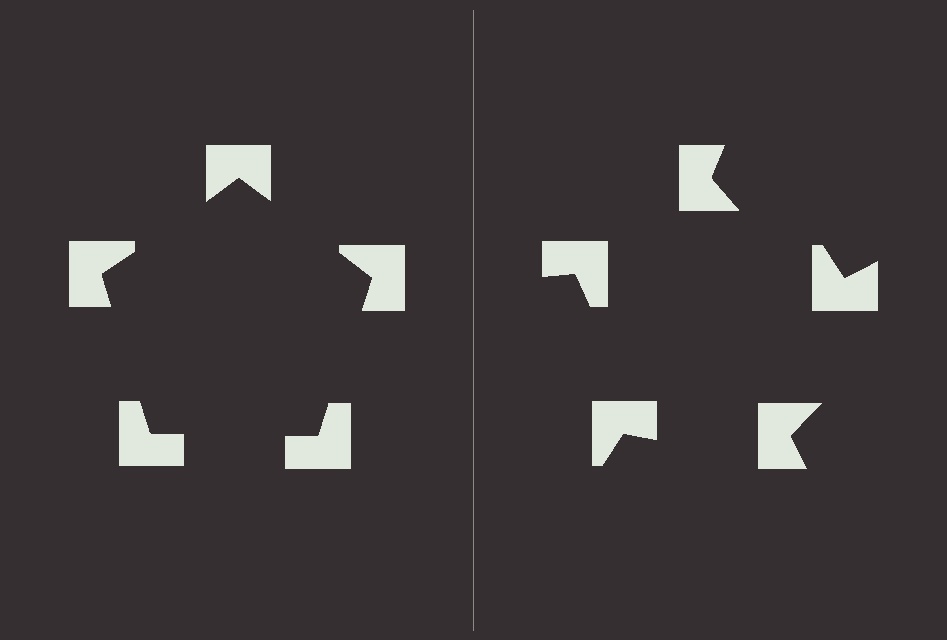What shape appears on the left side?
An illusory pentagon.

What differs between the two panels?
The notched squares are positioned identically on both sides; only the wedge orientations differ. On the left they align to a pentagon; on the right they are misaligned.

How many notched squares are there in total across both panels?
10 — 5 on each side.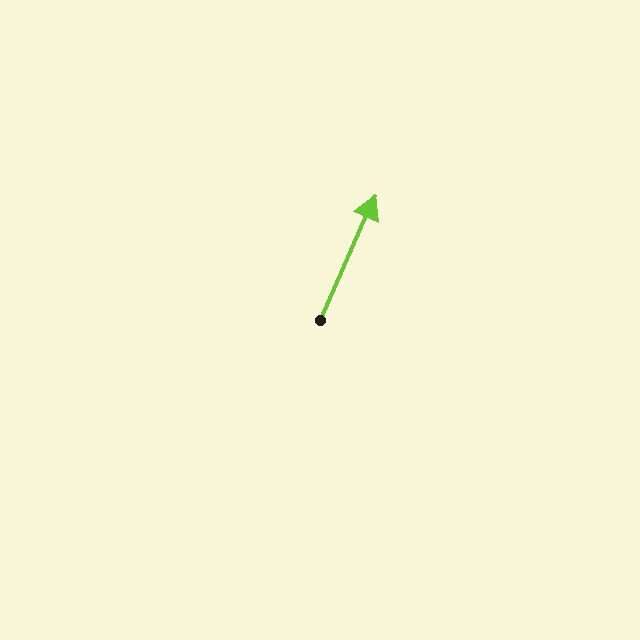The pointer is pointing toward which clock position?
Roughly 1 o'clock.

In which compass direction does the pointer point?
Northeast.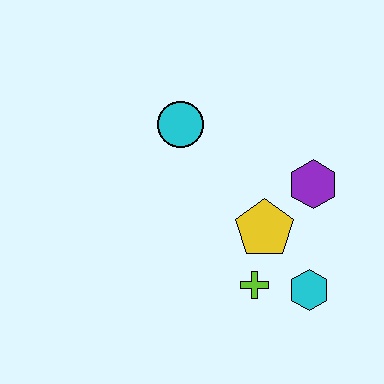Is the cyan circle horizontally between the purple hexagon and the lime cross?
No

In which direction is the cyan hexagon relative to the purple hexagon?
The cyan hexagon is below the purple hexagon.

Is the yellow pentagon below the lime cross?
No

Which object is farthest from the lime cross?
The cyan circle is farthest from the lime cross.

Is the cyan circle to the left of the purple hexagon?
Yes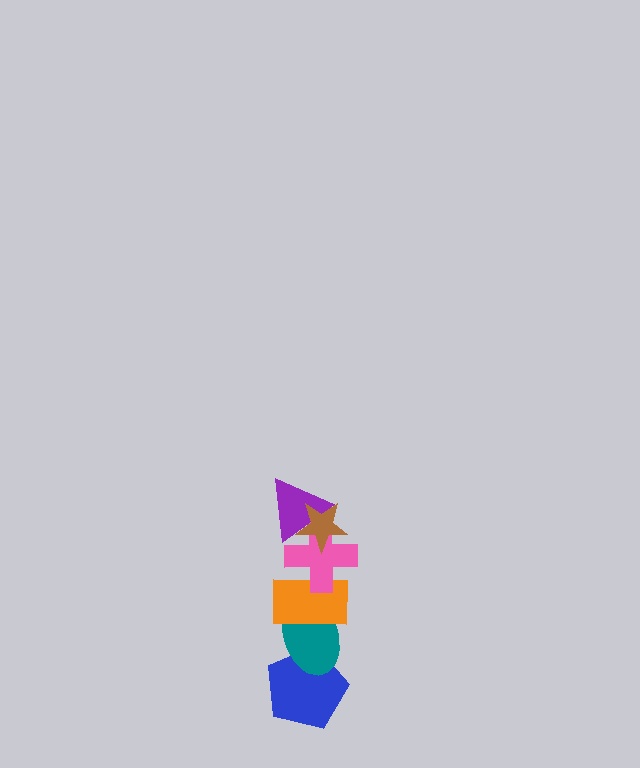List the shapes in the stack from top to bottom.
From top to bottom: the brown star, the purple triangle, the pink cross, the orange rectangle, the teal ellipse, the blue pentagon.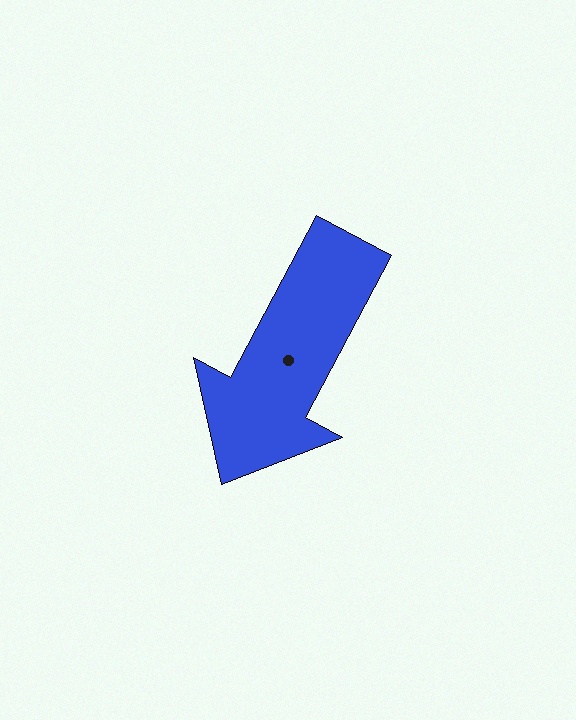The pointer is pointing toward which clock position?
Roughly 7 o'clock.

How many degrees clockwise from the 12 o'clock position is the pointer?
Approximately 208 degrees.